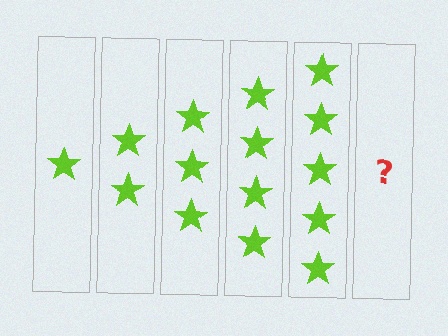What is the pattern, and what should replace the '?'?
The pattern is that each step adds one more star. The '?' should be 6 stars.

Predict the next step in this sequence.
The next step is 6 stars.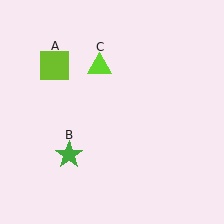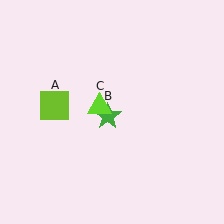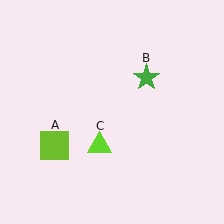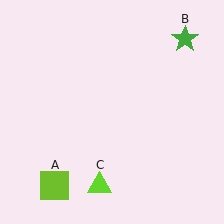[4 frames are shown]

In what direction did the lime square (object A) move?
The lime square (object A) moved down.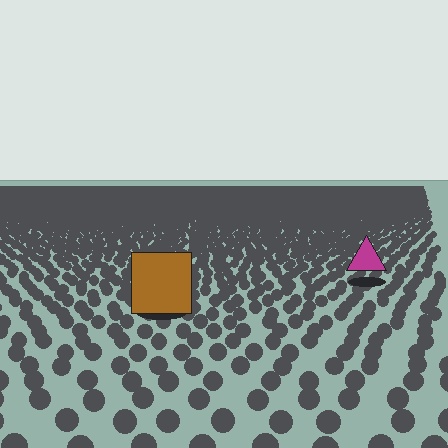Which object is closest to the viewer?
The brown square is closest. The texture marks near it are larger and more spread out.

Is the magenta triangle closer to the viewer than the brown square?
No. The brown square is closer — you can tell from the texture gradient: the ground texture is coarser near it.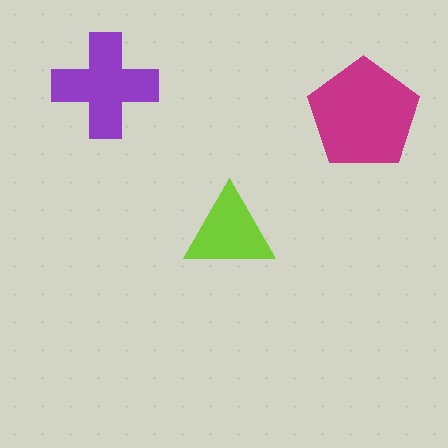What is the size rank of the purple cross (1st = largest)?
2nd.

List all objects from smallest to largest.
The lime triangle, the purple cross, the magenta pentagon.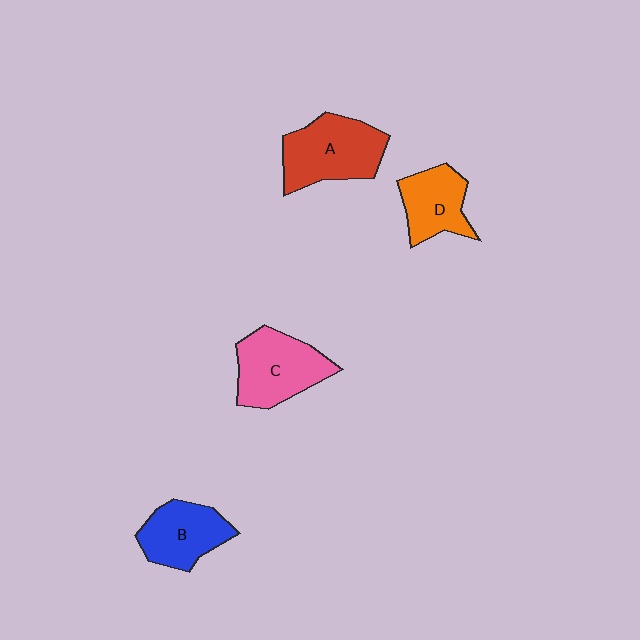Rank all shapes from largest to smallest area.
From largest to smallest: A (red), C (pink), B (blue), D (orange).